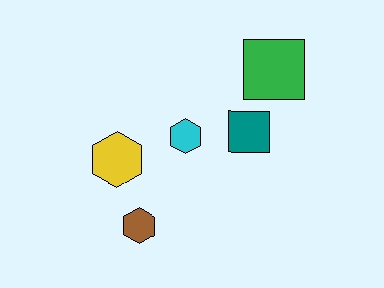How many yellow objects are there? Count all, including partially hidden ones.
There is 1 yellow object.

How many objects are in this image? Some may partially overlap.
There are 5 objects.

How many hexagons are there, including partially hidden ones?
There are 3 hexagons.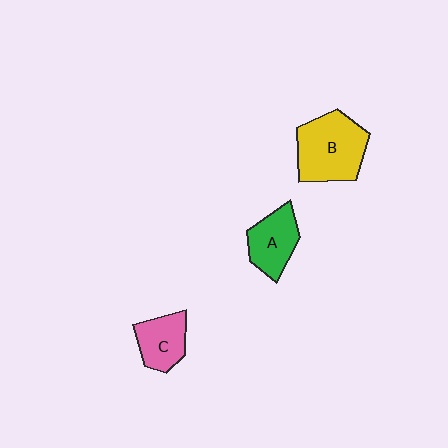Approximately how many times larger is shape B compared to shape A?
Approximately 1.6 times.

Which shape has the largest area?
Shape B (yellow).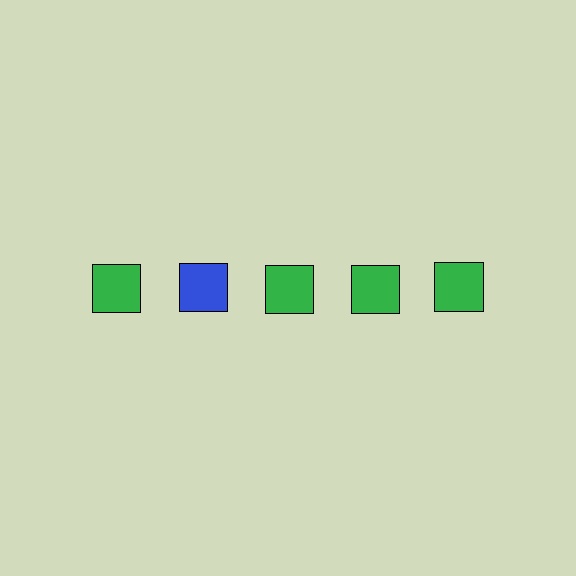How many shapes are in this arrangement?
There are 5 shapes arranged in a grid pattern.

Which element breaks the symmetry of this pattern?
The blue square in the top row, second from left column breaks the symmetry. All other shapes are green squares.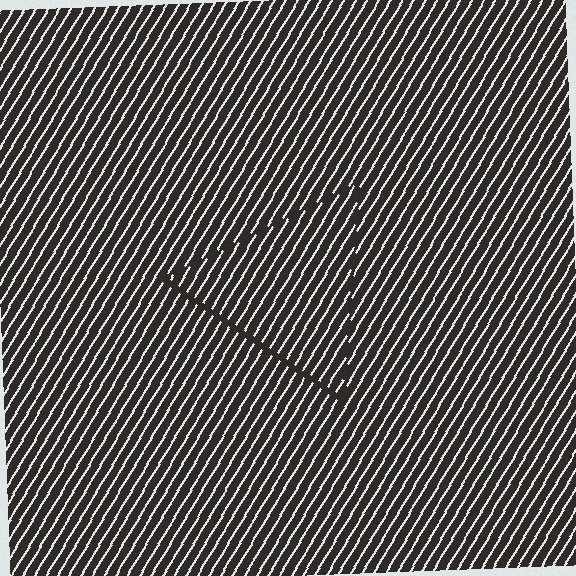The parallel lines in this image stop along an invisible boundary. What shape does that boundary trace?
An illusory triangle. The interior of the shape contains the same grating, shifted by half a period — the contour is defined by the phase discontinuity where line-ends from the inner and outer gratings abut.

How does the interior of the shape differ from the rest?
The interior of the shape contains the same grating, shifted by half a period — the contour is defined by the phase discontinuity where line-ends from the inner and outer gratings abut.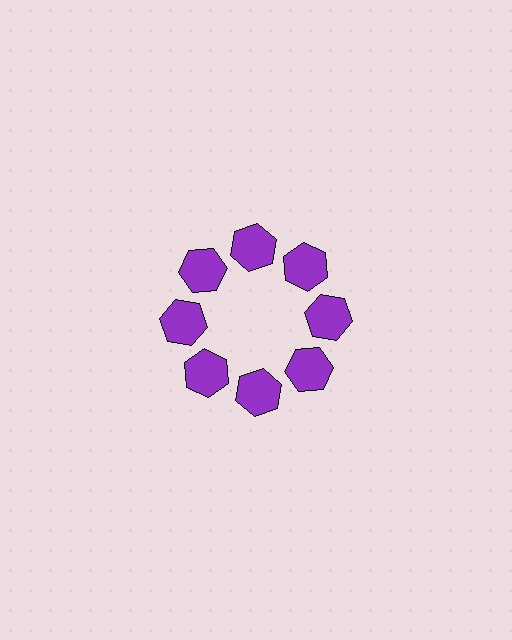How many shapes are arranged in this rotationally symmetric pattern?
There are 8 shapes, arranged in 8 groups of 1.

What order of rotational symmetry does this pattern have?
This pattern has 8-fold rotational symmetry.